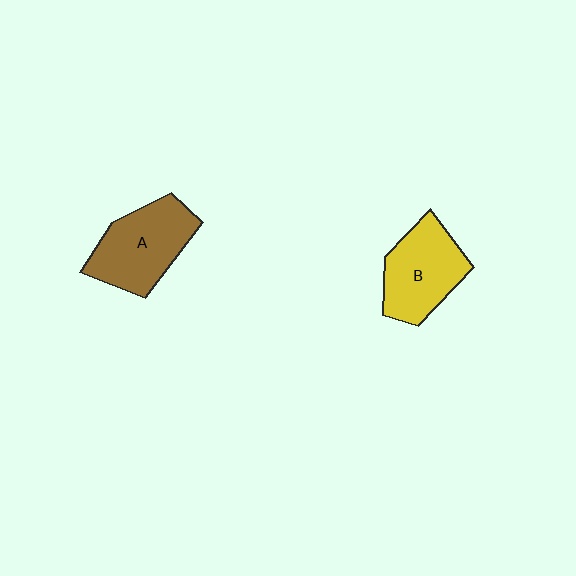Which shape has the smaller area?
Shape B (yellow).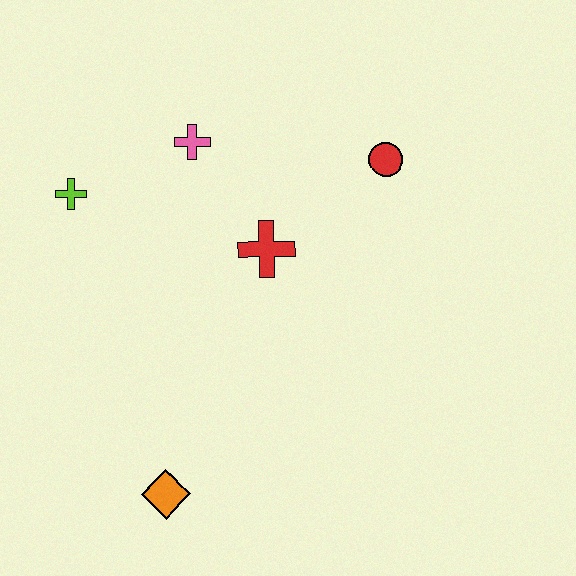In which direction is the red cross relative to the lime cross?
The red cross is to the right of the lime cross.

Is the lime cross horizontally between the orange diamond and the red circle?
No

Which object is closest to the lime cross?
The pink cross is closest to the lime cross.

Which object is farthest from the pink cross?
The orange diamond is farthest from the pink cross.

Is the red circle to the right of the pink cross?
Yes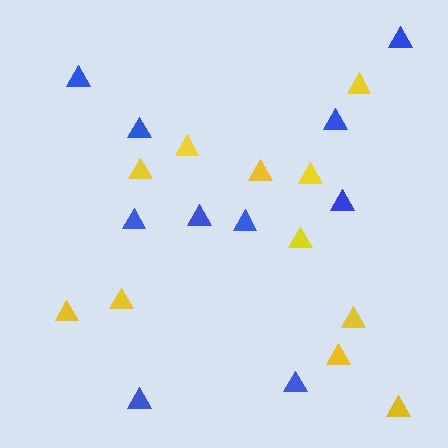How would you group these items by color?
There are 2 groups: one group of yellow triangles (11) and one group of blue triangles (10).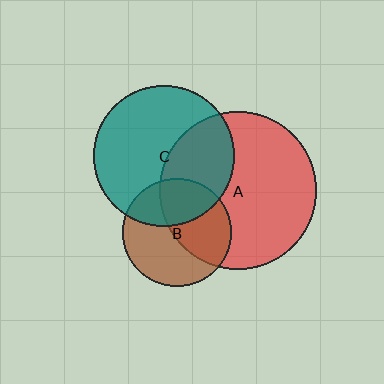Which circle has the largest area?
Circle A (red).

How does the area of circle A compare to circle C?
Approximately 1.3 times.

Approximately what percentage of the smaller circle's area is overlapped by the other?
Approximately 35%.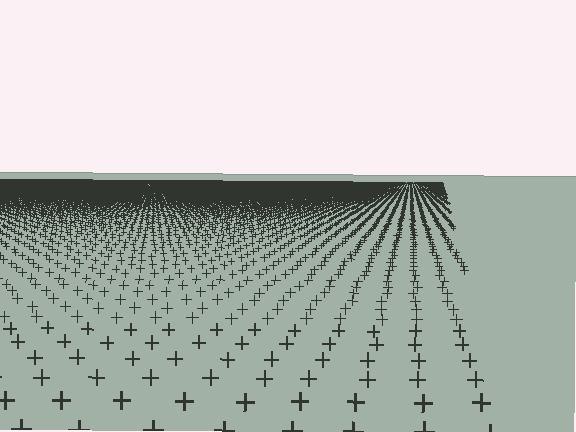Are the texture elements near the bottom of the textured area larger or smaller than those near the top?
Larger. Near the bottom, elements are closer to the viewer and appear at a bigger on-screen size.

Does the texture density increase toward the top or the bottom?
Density increases toward the top.